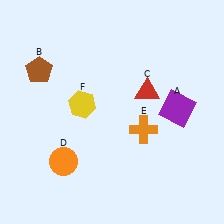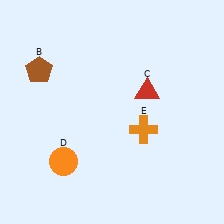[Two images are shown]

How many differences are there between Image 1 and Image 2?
There are 2 differences between the two images.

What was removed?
The yellow hexagon (F), the purple square (A) were removed in Image 2.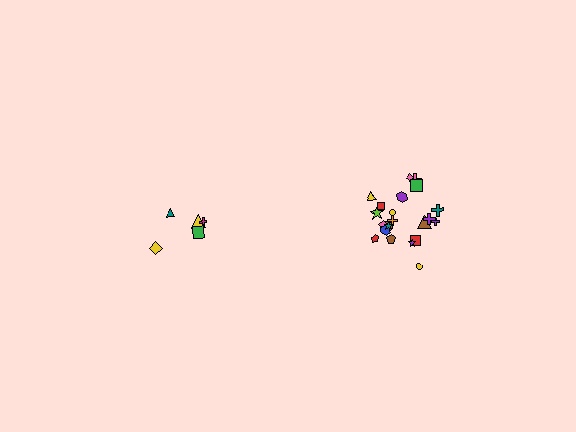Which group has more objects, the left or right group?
The right group.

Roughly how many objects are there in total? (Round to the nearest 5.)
Roughly 25 objects in total.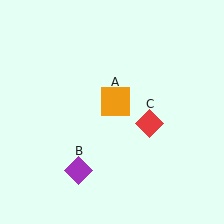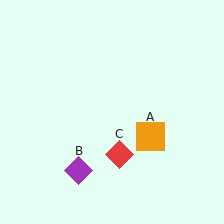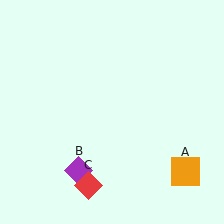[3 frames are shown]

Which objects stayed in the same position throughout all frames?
Purple diamond (object B) remained stationary.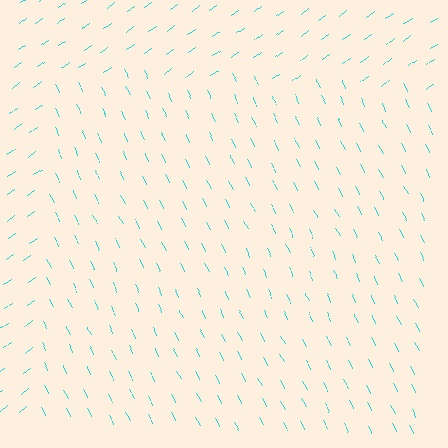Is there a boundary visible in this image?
Yes, there is a texture boundary formed by a change in line orientation.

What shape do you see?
I see a rectangle.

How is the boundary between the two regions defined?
The boundary is defined purely by a change in line orientation (approximately 82 degrees difference). All lines are the same color and thickness.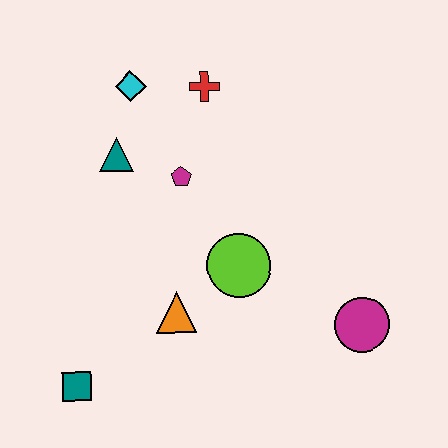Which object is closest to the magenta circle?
The lime circle is closest to the magenta circle.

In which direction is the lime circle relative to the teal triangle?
The lime circle is to the right of the teal triangle.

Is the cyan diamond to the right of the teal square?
Yes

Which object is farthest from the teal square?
The red cross is farthest from the teal square.